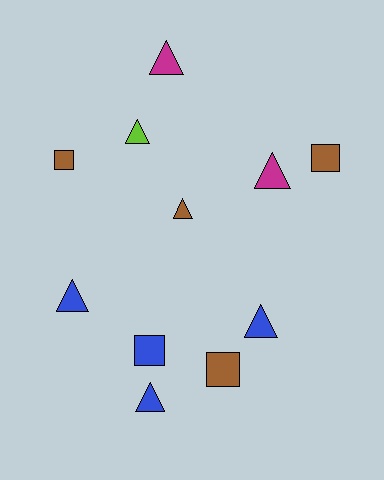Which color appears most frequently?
Brown, with 4 objects.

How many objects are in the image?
There are 11 objects.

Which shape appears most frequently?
Triangle, with 7 objects.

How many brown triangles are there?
There is 1 brown triangle.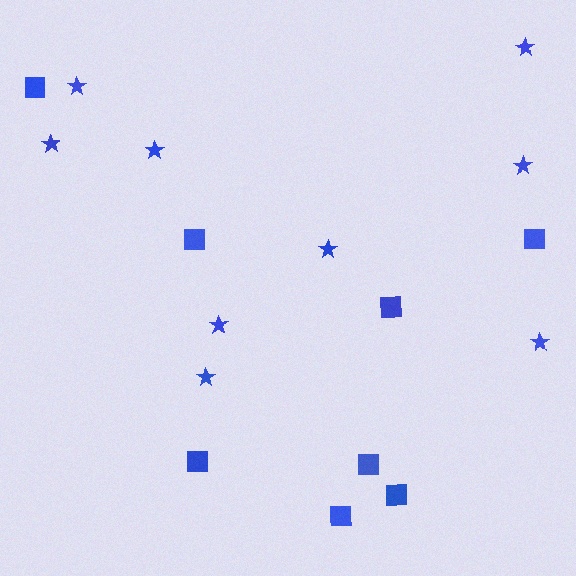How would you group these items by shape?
There are 2 groups: one group of stars (9) and one group of squares (8).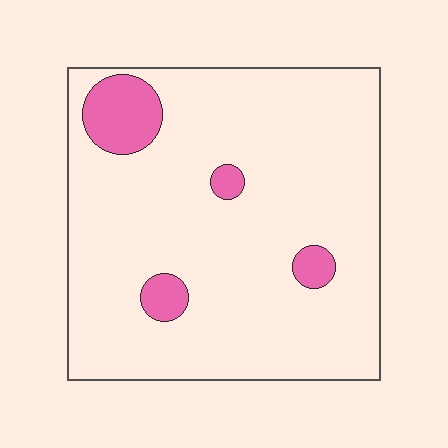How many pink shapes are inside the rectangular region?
4.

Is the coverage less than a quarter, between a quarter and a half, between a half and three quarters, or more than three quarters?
Less than a quarter.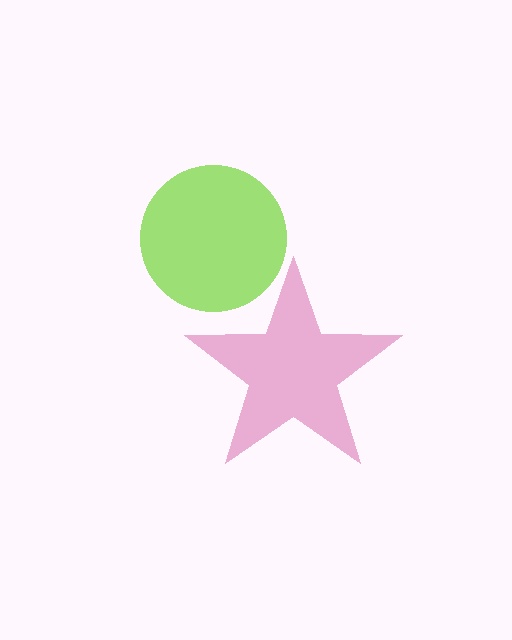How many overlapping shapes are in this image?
There are 2 overlapping shapes in the image.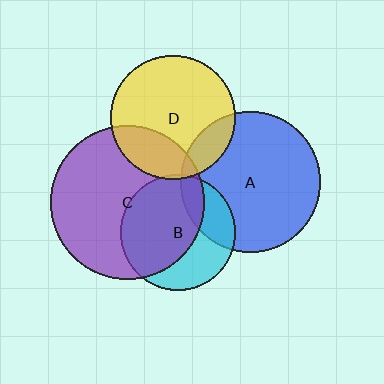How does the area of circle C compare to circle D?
Approximately 1.5 times.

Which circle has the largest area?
Circle C (purple).